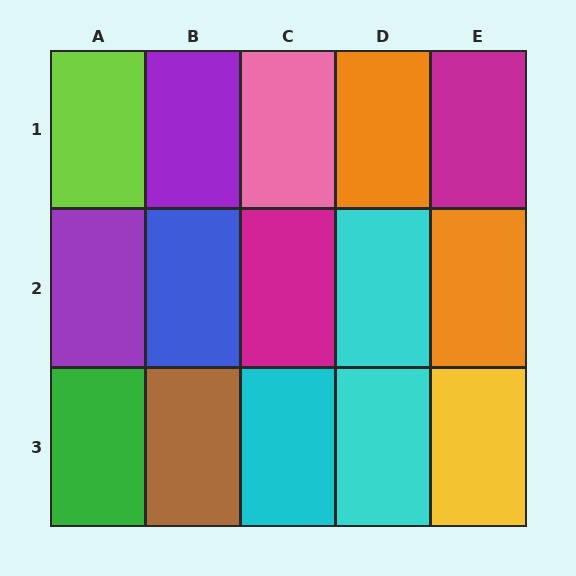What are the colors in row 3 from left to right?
Green, brown, cyan, cyan, yellow.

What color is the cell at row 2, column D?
Cyan.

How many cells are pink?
1 cell is pink.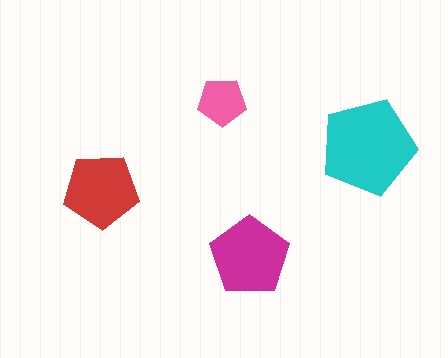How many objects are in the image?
There are 4 objects in the image.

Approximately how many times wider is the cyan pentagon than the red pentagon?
About 1.5 times wider.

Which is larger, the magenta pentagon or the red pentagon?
The magenta one.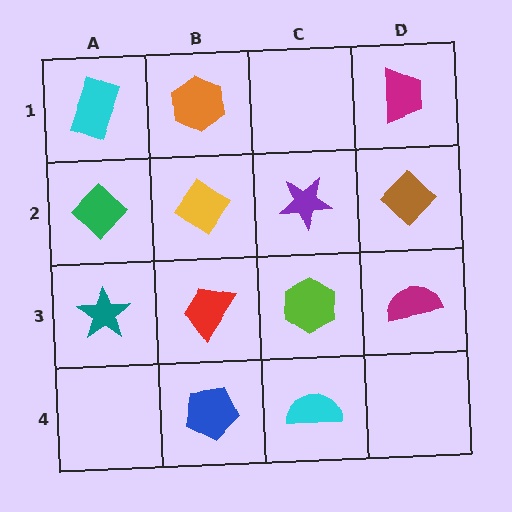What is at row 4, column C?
A cyan semicircle.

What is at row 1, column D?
A magenta trapezoid.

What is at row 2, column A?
A green diamond.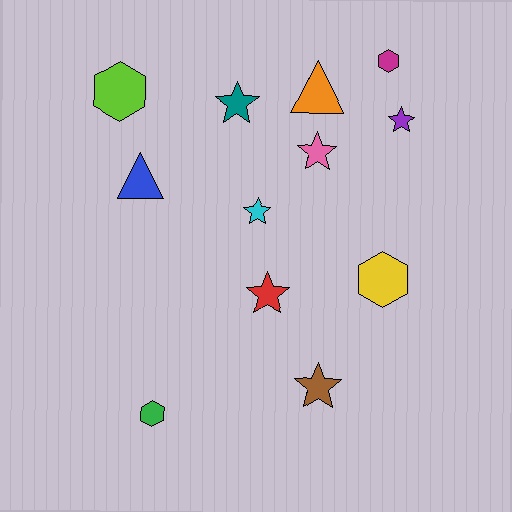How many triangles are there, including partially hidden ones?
There are 2 triangles.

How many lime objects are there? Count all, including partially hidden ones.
There is 1 lime object.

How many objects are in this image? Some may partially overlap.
There are 12 objects.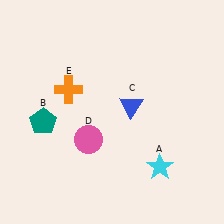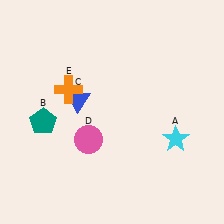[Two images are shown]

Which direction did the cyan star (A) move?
The cyan star (A) moved up.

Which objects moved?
The objects that moved are: the cyan star (A), the blue triangle (C).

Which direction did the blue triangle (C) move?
The blue triangle (C) moved left.